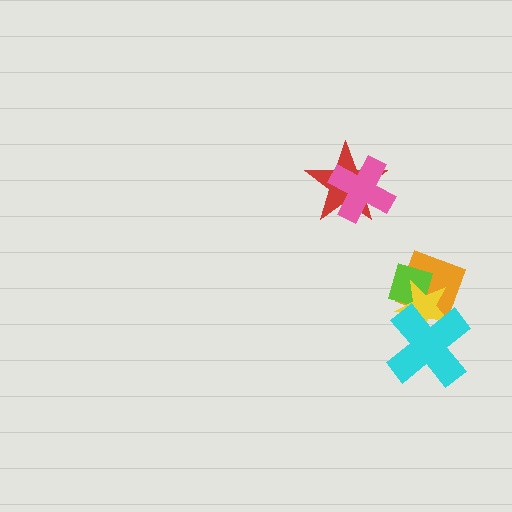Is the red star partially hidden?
Yes, it is partially covered by another shape.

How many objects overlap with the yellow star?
3 objects overlap with the yellow star.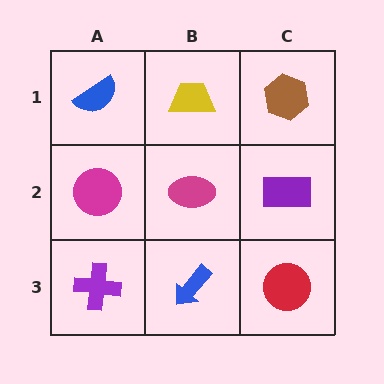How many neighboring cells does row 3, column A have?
2.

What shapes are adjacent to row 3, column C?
A purple rectangle (row 2, column C), a blue arrow (row 3, column B).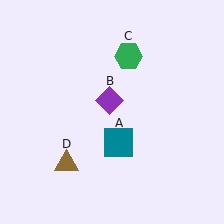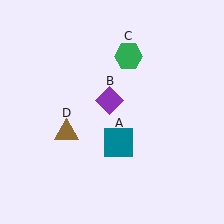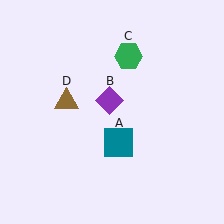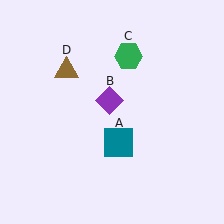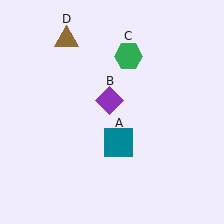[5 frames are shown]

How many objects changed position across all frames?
1 object changed position: brown triangle (object D).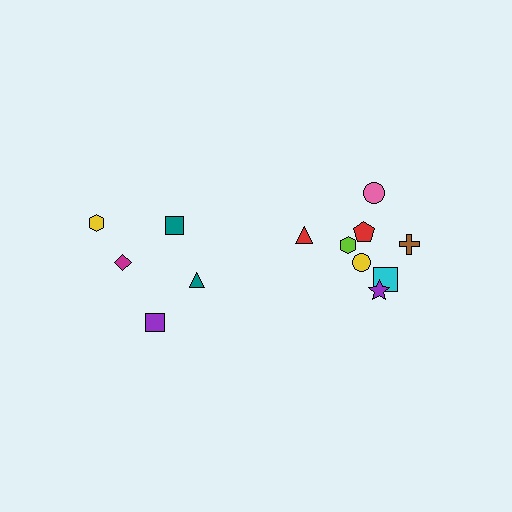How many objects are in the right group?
There are 8 objects.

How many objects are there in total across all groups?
There are 13 objects.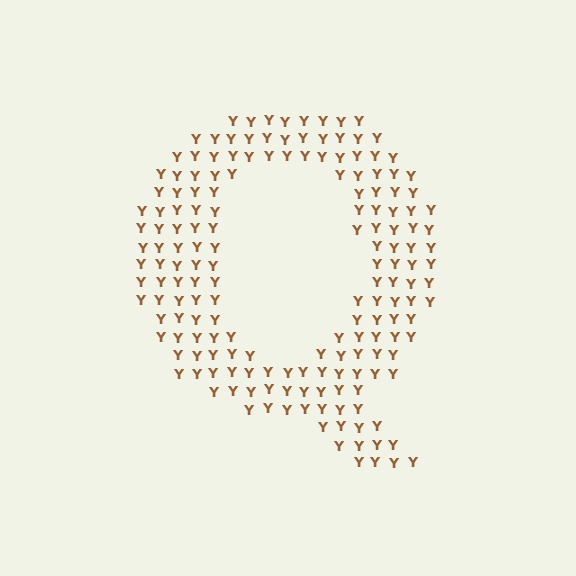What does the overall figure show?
The overall figure shows the letter Q.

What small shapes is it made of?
It is made of small letter Y's.